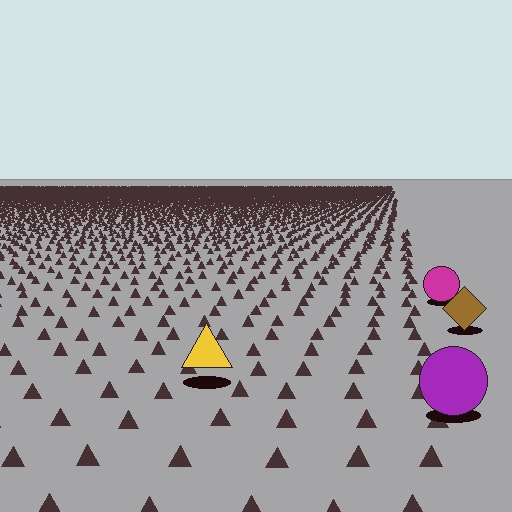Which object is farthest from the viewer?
The magenta circle is farthest from the viewer. It appears smaller and the ground texture around it is denser.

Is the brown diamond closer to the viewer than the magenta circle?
Yes. The brown diamond is closer — you can tell from the texture gradient: the ground texture is coarser near it.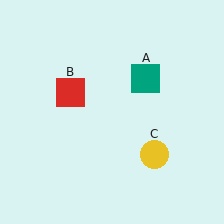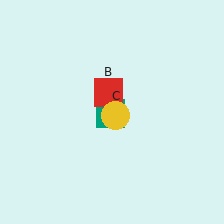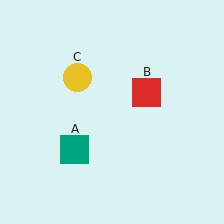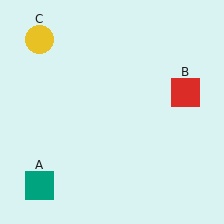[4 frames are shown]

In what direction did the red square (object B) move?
The red square (object B) moved right.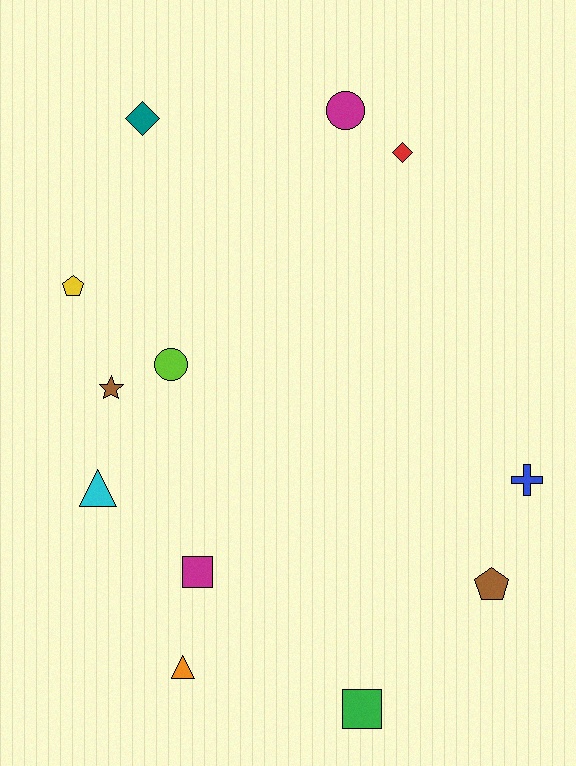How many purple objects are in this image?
There are no purple objects.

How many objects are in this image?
There are 12 objects.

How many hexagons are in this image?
There are no hexagons.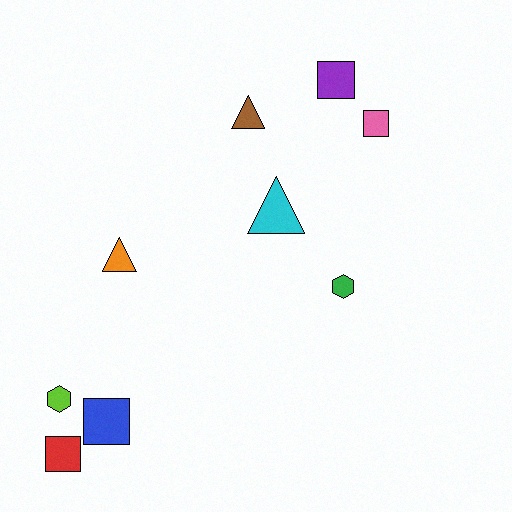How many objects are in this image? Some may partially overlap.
There are 9 objects.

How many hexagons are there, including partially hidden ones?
There are 2 hexagons.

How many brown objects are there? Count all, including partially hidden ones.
There is 1 brown object.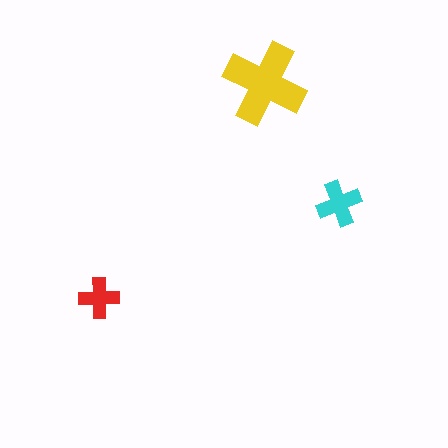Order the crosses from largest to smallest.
the yellow one, the cyan one, the red one.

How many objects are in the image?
There are 3 objects in the image.